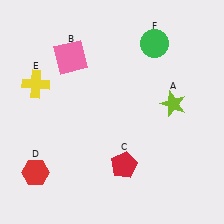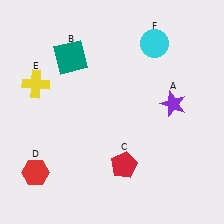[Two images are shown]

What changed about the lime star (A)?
In Image 1, A is lime. In Image 2, it changed to purple.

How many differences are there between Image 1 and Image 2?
There are 3 differences between the two images.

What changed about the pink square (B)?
In Image 1, B is pink. In Image 2, it changed to teal.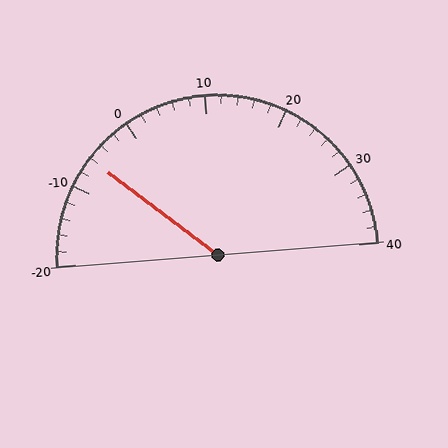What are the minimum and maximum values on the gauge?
The gauge ranges from -20 to 40.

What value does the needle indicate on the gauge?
The needle indicates approximately -6.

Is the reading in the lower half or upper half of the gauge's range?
The reading is in the lower half of the range (-20 to 40).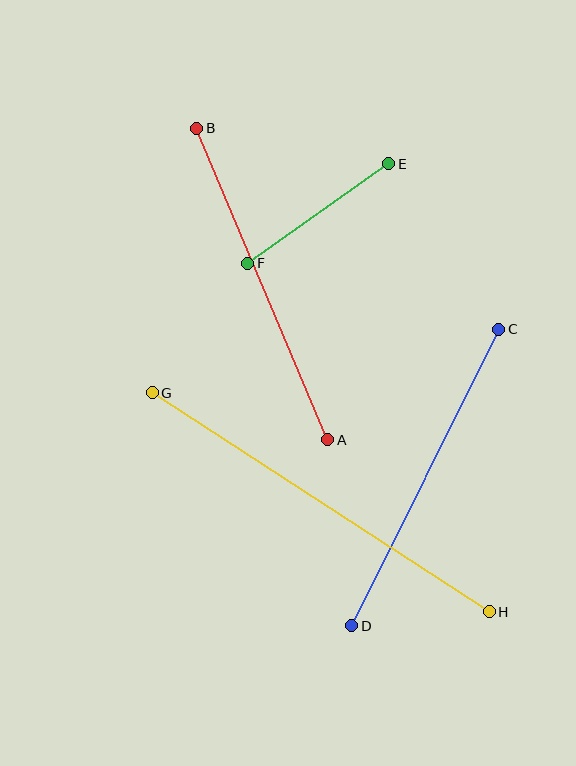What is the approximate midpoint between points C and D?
The midpoint is at approximately (425, 478) pixels.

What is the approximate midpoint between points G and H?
The midpoint is at approximately (321, 502) pixels.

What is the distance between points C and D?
The distance is approximately 331 pixels.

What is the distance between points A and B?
The distance is approximately 338 pixels.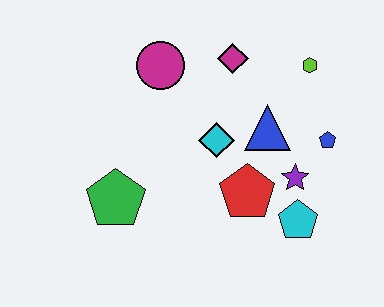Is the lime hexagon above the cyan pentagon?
Yes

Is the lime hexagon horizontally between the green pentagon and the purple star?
No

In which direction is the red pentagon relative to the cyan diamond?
The red pentagon is below the cyan diamond.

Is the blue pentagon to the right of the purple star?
Yes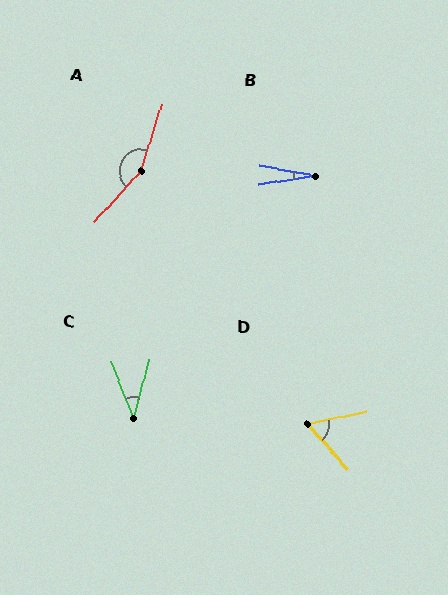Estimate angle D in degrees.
Approximately 60 degrees.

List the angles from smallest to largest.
B (19°), C (36°), D (60°), A (155°).